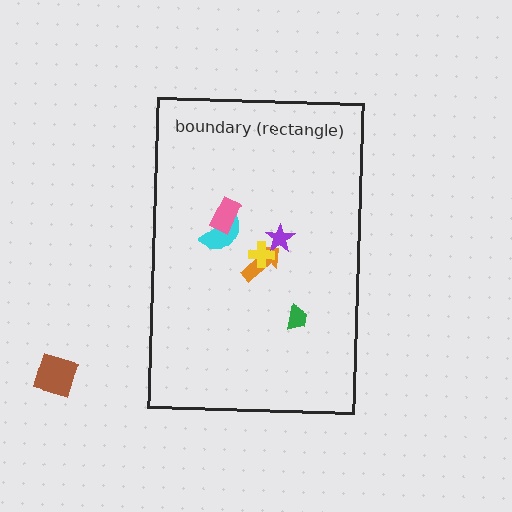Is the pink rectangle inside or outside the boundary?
Inside.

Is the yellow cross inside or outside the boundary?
Inside.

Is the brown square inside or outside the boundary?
Outside.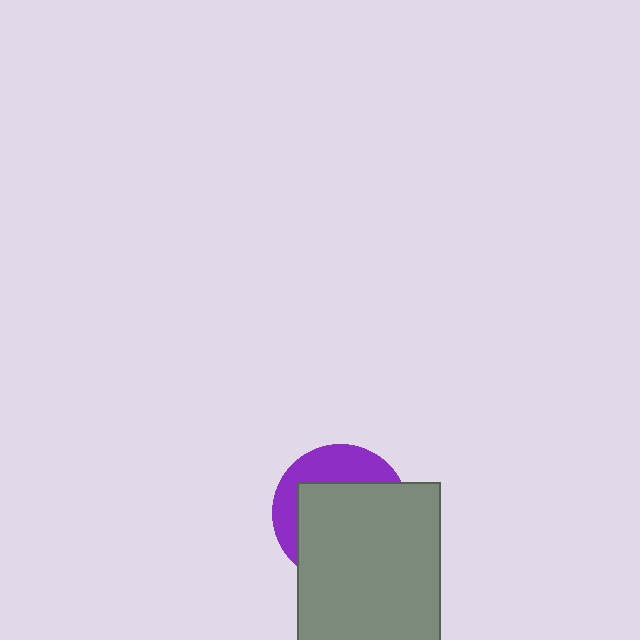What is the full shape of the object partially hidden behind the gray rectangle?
The partially hidden object is a purple circle.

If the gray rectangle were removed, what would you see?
You would see the complete purple circle.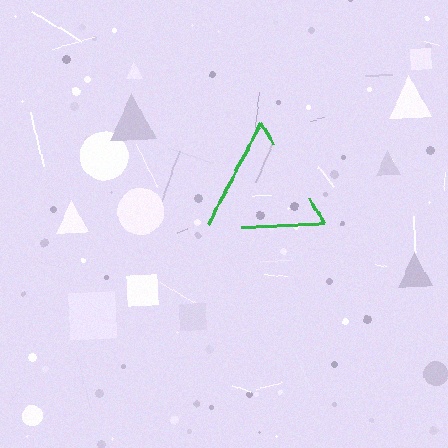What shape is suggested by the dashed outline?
The dashed outline suggests a triangle.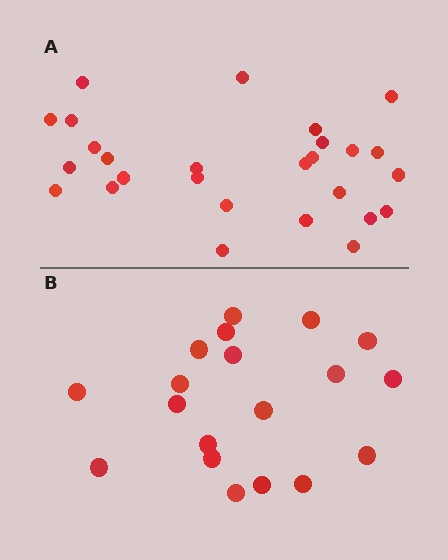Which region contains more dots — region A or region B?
Region A (the top region) has more dots.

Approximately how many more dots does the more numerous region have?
Region A has roughly 8 or so more dots than region B.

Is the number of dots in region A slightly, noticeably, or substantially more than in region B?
Region A has noticeably more, but not dramatically so. The ratio is roughly 1.4 to 1.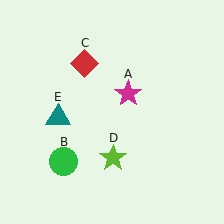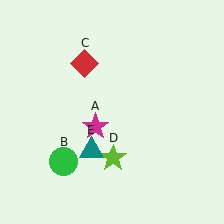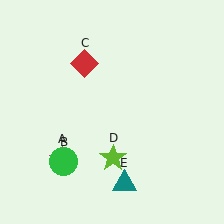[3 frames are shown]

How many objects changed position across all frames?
2 objects changed position: magenta star (object A), teal triangle (object E).